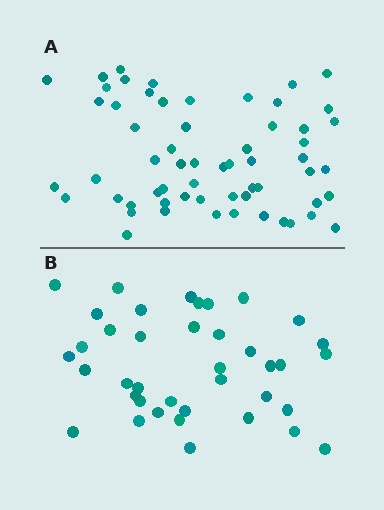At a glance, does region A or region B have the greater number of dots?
Region A (the top region) has more dots.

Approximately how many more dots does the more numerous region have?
Region A has approximately 20 more dots than region B.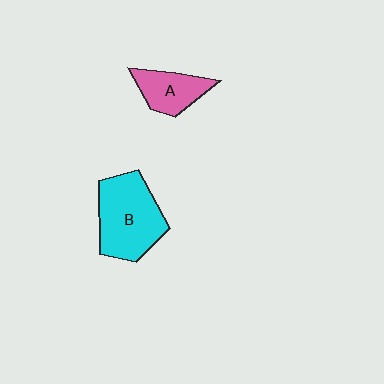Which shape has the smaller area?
Shape A (pink).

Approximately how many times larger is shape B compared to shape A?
Approximately 1.9 times.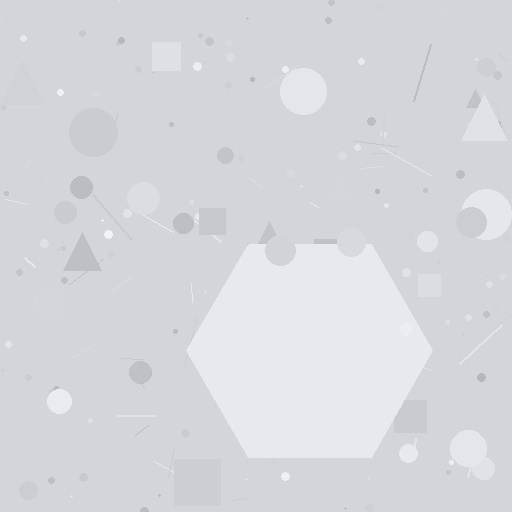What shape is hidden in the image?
A hexagon is hidden in the image.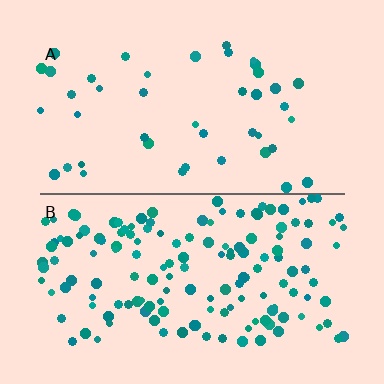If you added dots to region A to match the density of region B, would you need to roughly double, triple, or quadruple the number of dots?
Approximately triple.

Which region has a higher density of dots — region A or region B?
B (the bottom).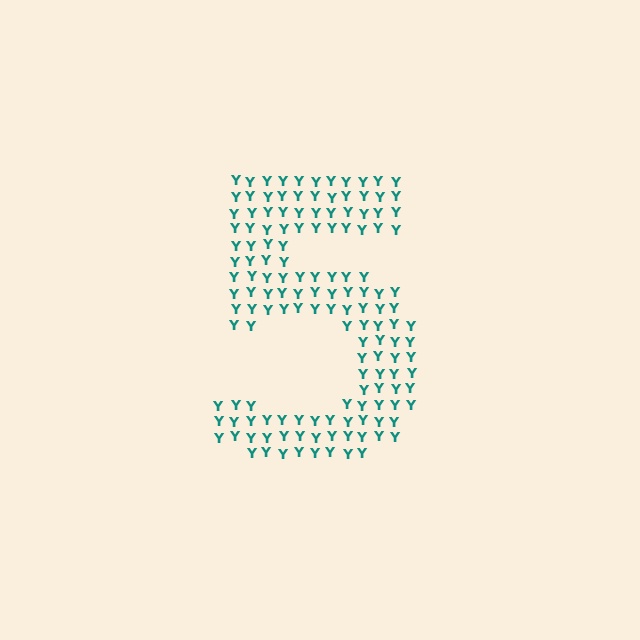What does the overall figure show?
The overall figure shows the digit 5.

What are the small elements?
The small elements are letter Y's.